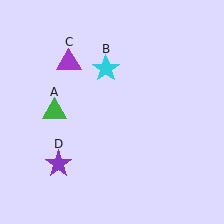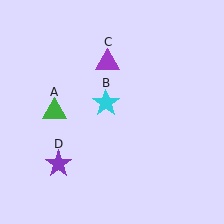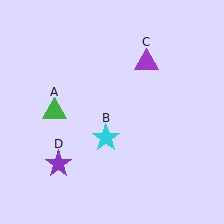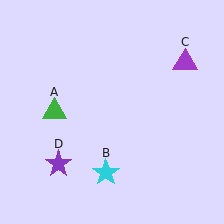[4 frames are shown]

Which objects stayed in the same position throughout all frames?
Green triangle (object A) and purple star (object D) remained stationary.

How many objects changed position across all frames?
2 objects changed position: cyan star (object B), purple triangle (object C).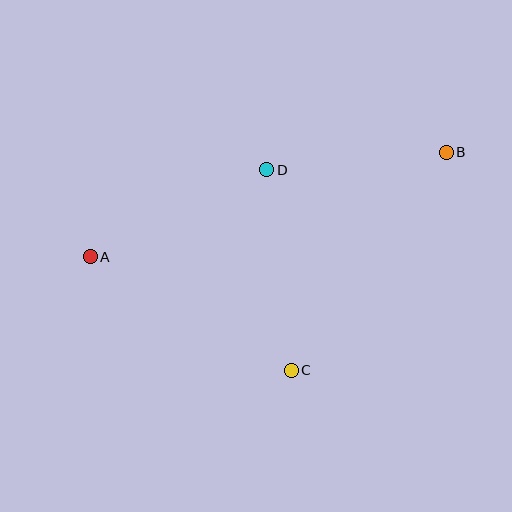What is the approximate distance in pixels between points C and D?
The distance between C and D is approximately 202 pixels.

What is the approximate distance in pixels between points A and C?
The distance between A and C is approximately 231 pixels.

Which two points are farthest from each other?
Points A and B are farthest from each other.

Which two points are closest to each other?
Points B and D are closest to each other.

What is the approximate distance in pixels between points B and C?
The distance between B and C is approximately 267 pixels.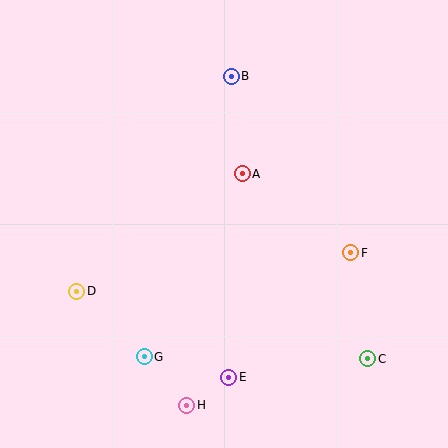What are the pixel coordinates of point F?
Point F is at (351, 253).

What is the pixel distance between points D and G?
The distance between D and G is 94 pixels.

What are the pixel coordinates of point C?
Point C is at (368, 359).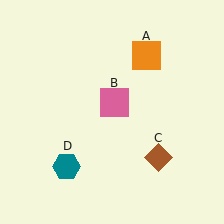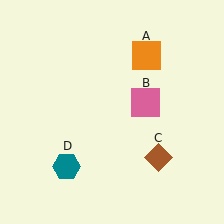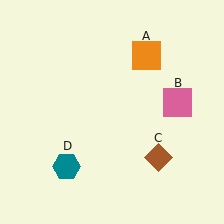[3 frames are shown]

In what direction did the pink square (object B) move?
The pink square (object B) moved right.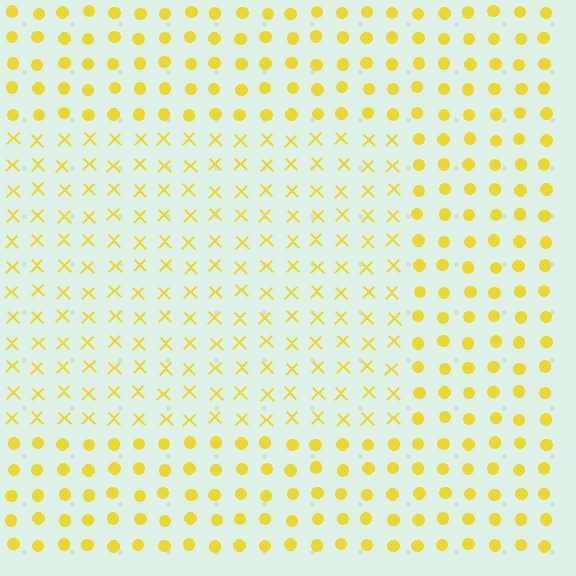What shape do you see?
I see a rectangle.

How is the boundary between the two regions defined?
The boundary is defined by a change in element shape: X marks inside vs. circles outside. All elements share the same color and spacing.